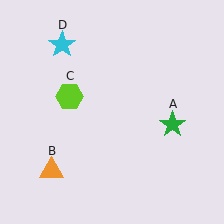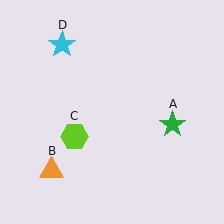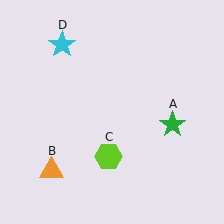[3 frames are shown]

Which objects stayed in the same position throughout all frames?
Green star (object A) and orange triangle (object B) and cyan star (object D) remained stationary.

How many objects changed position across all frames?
1 object changed position: lime hexagon (object C).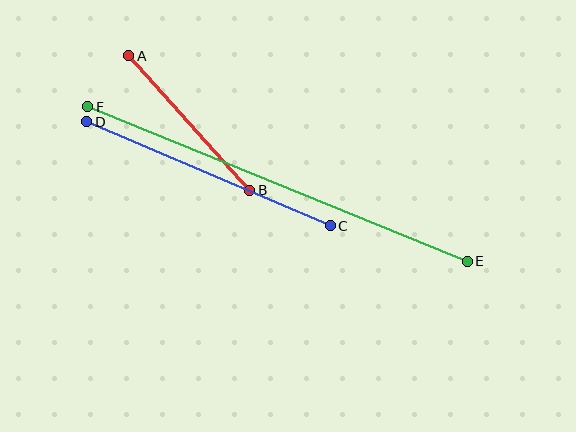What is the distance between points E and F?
The distance is approximately 410 pixels.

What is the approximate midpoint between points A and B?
The midpoint is at approximately (189, 123) pixels.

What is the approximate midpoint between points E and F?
The midpoint is at approximately (278, 184) pixels.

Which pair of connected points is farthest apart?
Points E and F are farthest apart.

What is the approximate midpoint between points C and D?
The midpoint is at approximately (208, 174) pixels.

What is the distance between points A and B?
The distance is approximately 181 pixels.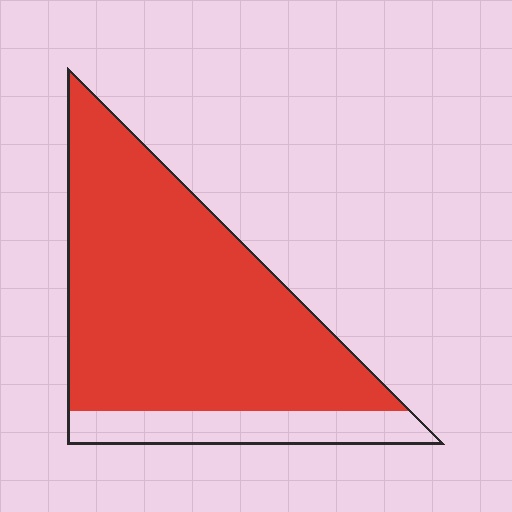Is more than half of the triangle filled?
Yes.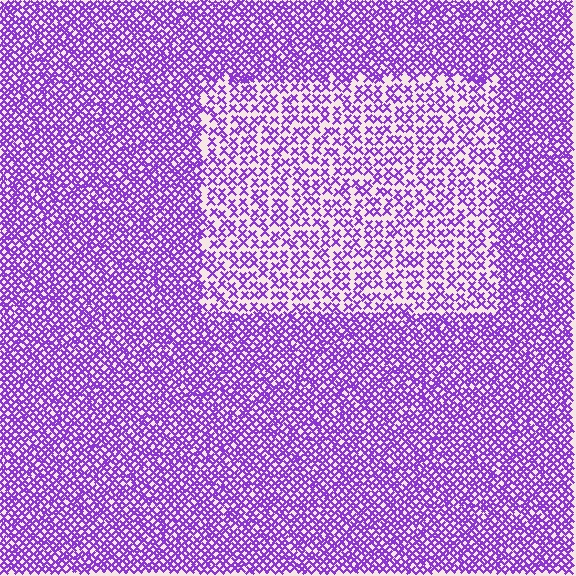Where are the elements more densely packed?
The elements are more densely packed outside the rectangle boundary.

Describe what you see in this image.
The image contains small purple elements arranged at two different densities. A rectangle-shaped region is visible where the elements are less densely packed than the surrounding area.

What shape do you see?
I see a rectangle.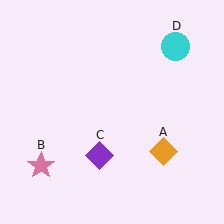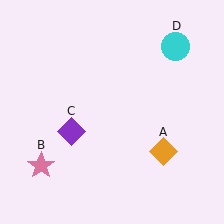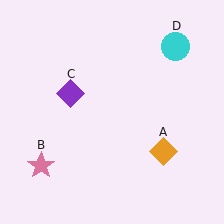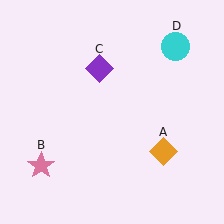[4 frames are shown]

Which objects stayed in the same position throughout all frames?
Orange diamond (object A) and pink star (object B) and cyan circle (object D) remained stationary.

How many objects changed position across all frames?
1 object changed position: purple diamond (object C).